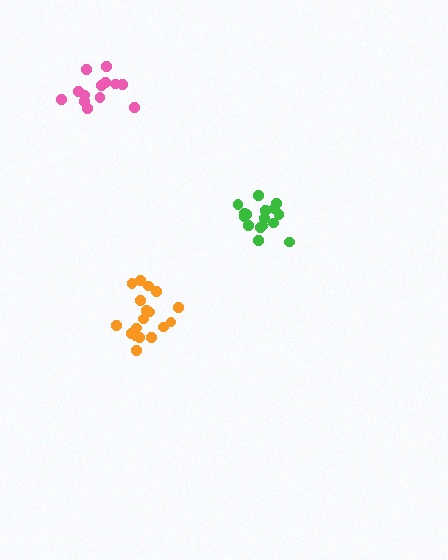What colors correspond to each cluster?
The clusters are colored: green, pink, orange.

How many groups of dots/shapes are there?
There are 3 groups.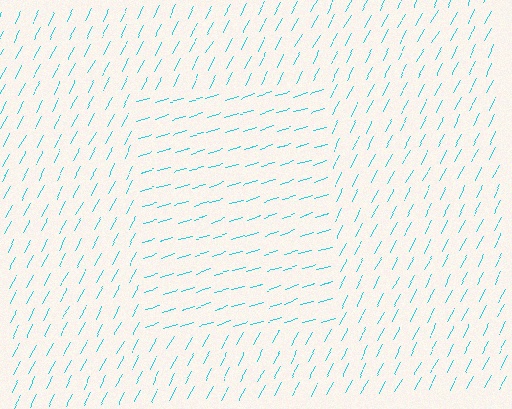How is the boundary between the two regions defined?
The boundary is defined purely by a change in line orientation (approximately 45 degrees difference). All lines are the same color and thickness.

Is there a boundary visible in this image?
Yes, there is a texture boundary formed by a change in line orientation.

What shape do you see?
I see a rectangle.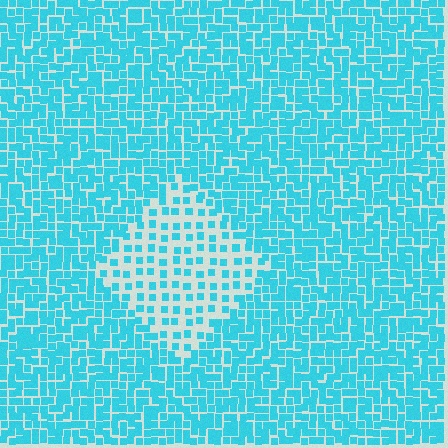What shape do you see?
I see a diamond.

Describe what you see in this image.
The image contains small cyan elements arranged at two different densities. A diamond-shaped region is visible where the elements are less densely packed than the surrounding area.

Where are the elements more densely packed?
The elements are more densely packed outside the diamond boundary.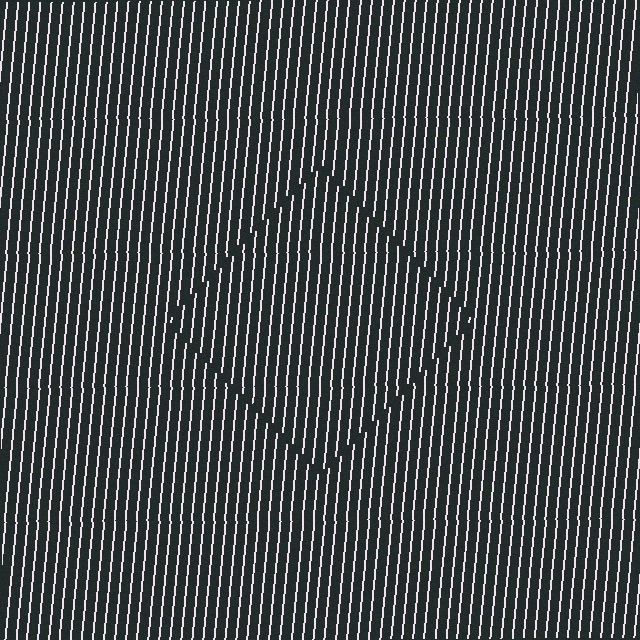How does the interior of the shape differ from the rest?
The interior of the shape contains the same grating, shifted by half a period — the contour is defined by the phase discontinuity where line-ends from the inner and outer gratings abut.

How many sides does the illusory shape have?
4 sides — the line-ends trace a square.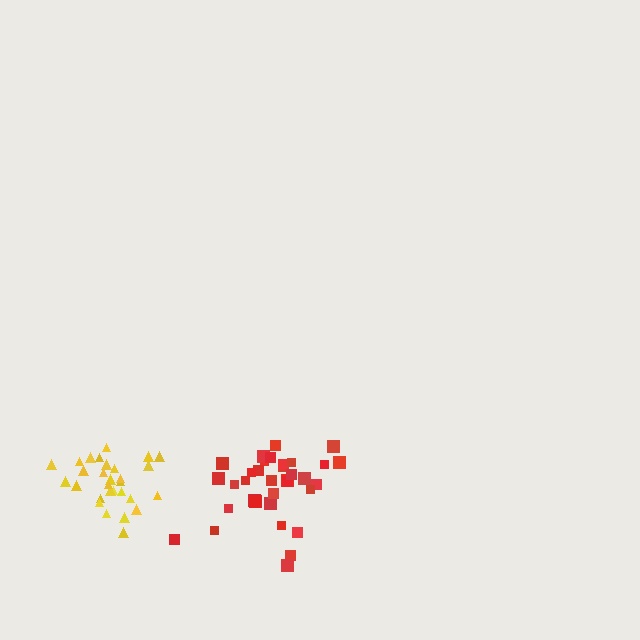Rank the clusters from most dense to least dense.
yellow, red.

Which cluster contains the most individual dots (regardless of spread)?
Red (34).